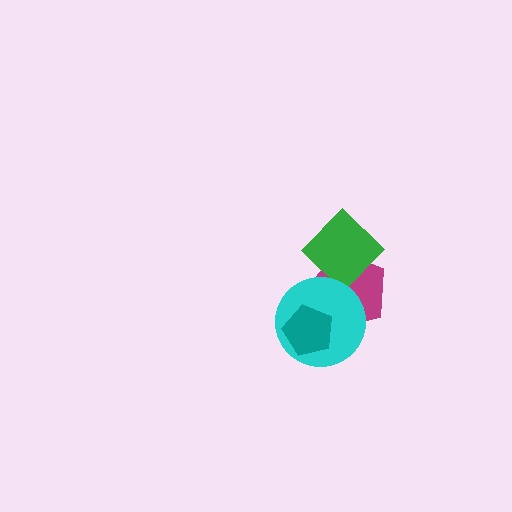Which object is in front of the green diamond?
The cyan circle is in front of the green diamond.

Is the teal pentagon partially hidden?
No, no other shape covers it.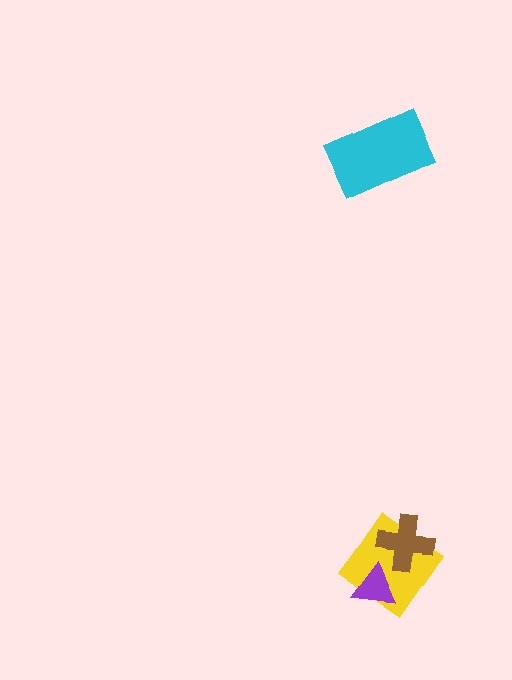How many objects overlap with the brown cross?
1 object overlaps with the brown cross.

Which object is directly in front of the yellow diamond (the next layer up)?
The purple triangle is directly in front of the yellow diamond.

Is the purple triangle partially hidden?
No, no other shape covers it.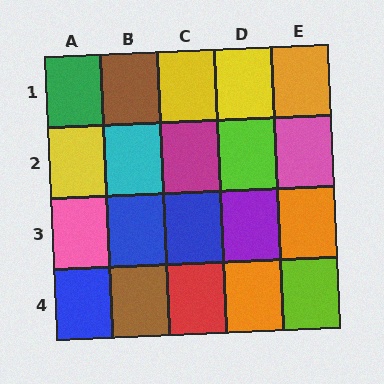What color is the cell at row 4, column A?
Blue.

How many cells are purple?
1 cell is purple.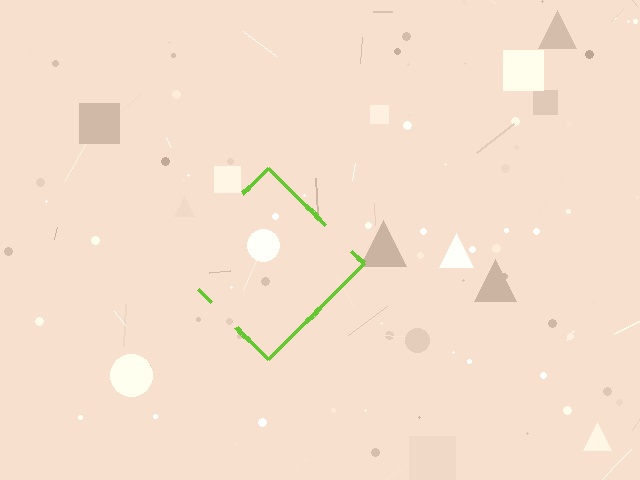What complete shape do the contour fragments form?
The contour fragments form a diamond.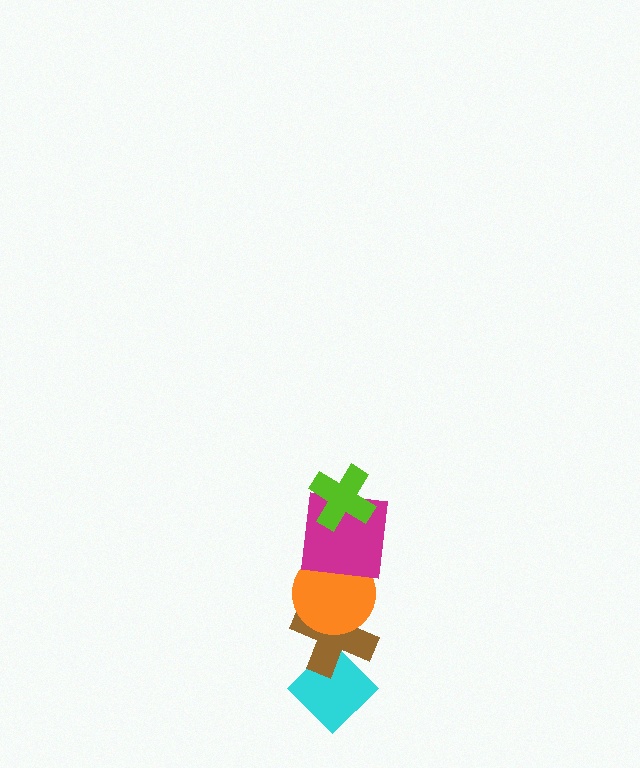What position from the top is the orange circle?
The orange circle is 3rd from the top.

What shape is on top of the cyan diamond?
The brown cross is on top of the cyan diamond.